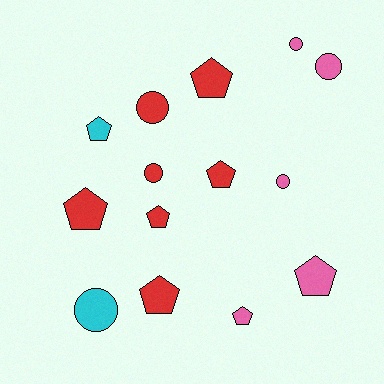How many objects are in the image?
There are 14 objects.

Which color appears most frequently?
Red, with 7 objects.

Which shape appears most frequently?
Pentagon, with 8 objects.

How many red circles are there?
There are 2 red circles.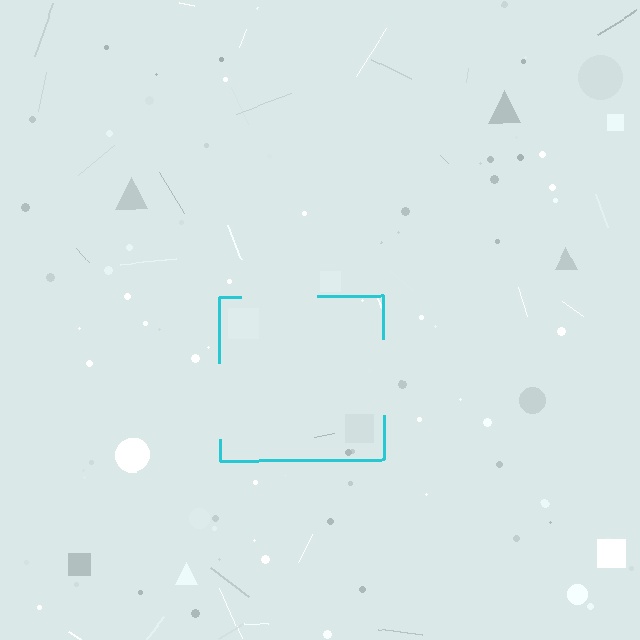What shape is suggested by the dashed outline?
The dashed outline suggests a square.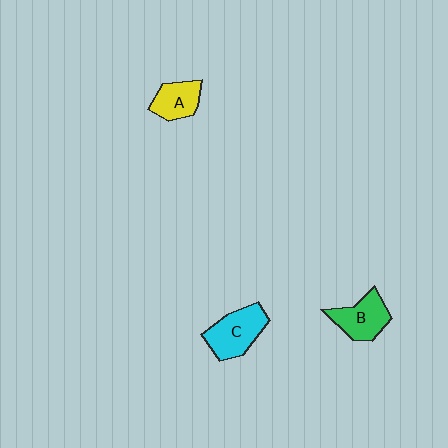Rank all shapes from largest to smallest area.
From largest to smallest: C (cyan), B (green), A (yellow).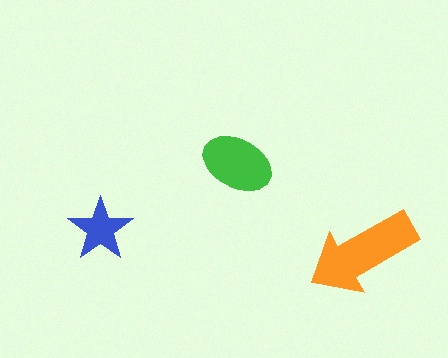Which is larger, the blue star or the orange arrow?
The orange arrow.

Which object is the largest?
The orange arrow.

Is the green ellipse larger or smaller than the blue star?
Larger.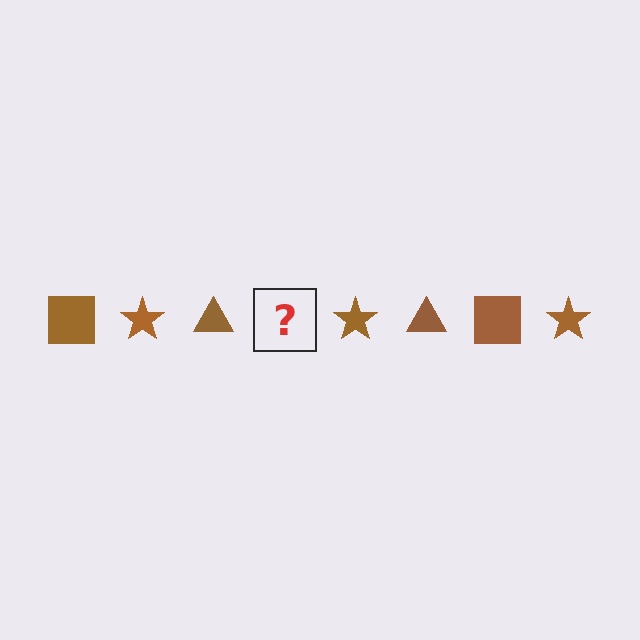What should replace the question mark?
The question mark should be replaced with a brown square.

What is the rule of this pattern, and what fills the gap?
The rule is that the pattern cycles through square, star, triangle shapes in brown. The gap should be filled with a brown square.